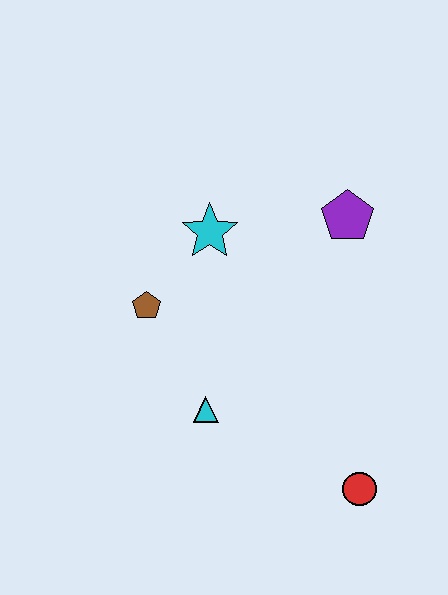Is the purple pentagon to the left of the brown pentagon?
No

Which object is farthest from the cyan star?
The red circle is farthest from the cyan star.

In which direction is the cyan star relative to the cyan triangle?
The cyan star is above the cyan triangle.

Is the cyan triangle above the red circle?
Yes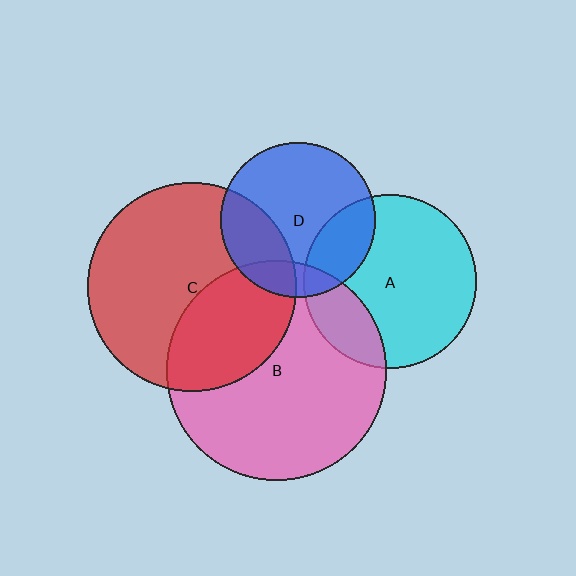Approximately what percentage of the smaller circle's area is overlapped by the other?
Approximately 35%.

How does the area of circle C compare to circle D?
Approximately 1.8 times.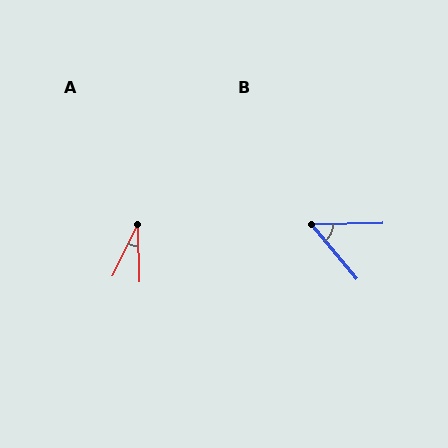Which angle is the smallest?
A, at approximately 28 degrees.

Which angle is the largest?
B, at approximately 51 degrees.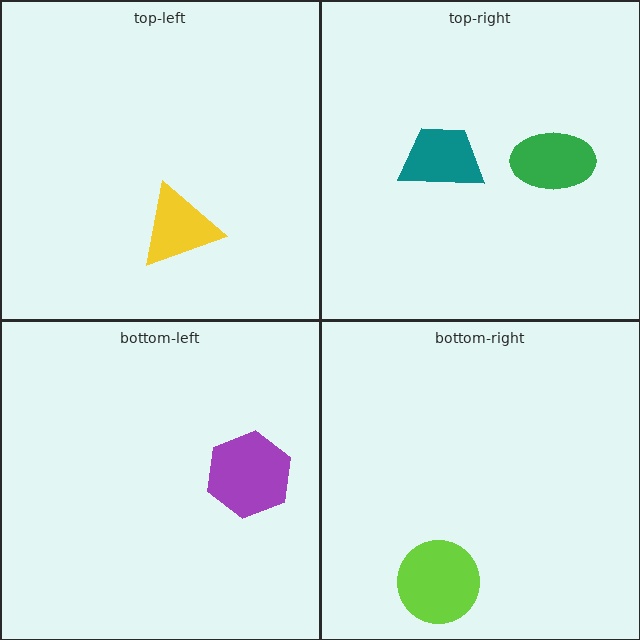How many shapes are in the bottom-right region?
1.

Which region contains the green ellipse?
The top-right region.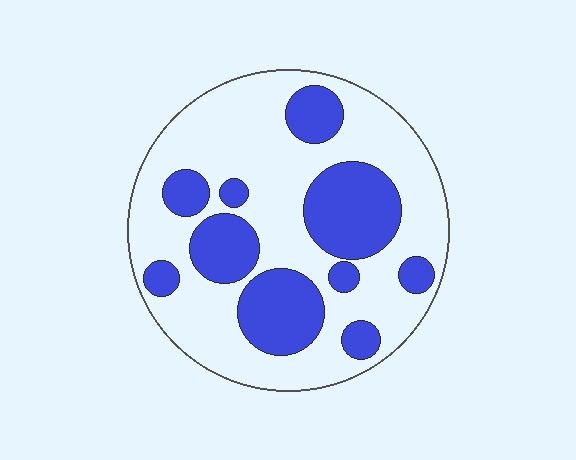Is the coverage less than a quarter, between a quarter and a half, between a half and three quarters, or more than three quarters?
Between a quarter and a half.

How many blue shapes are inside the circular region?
10.